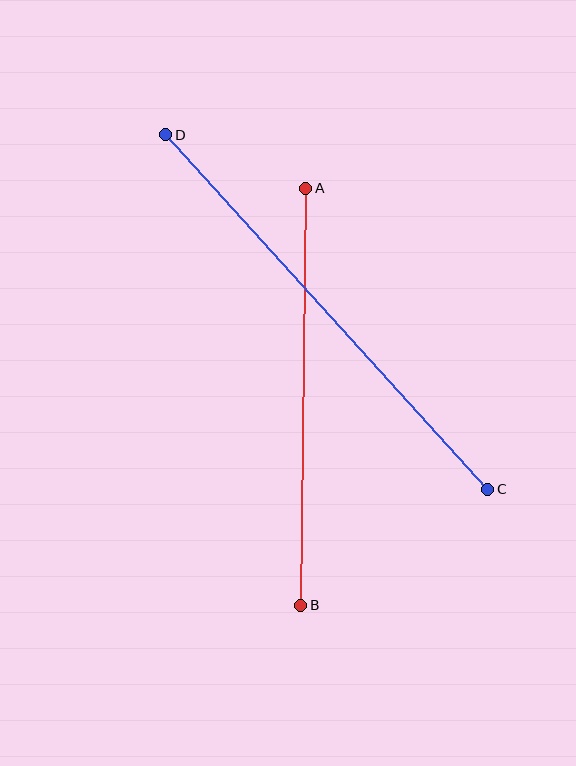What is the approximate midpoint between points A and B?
The midpoint is at approximately (303, 397) pixels.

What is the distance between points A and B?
The distance is approximately 417 pixels.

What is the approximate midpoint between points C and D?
The midpoint is at approximately (327, 312) pixels.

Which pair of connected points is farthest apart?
Points C and D are farthest apart.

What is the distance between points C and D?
The distance is approximately 479 pixels.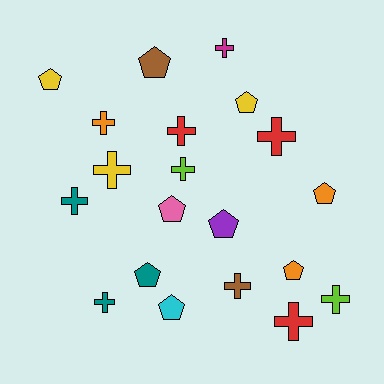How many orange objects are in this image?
There are 3 orange objects.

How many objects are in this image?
There are 20 objects.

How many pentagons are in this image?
There are 9 pentagons.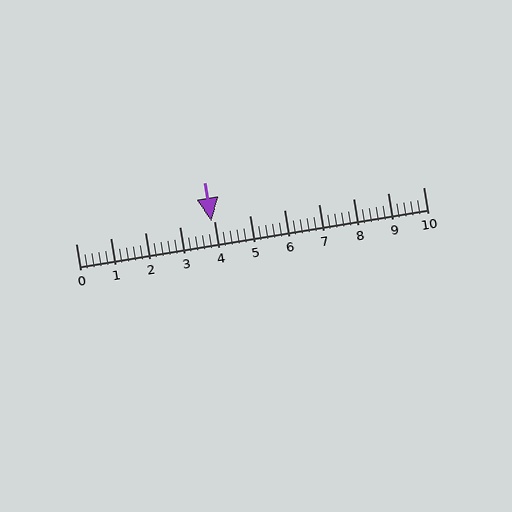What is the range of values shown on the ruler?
The ruler shows values from 0 to 10.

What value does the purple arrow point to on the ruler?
The purple arrow points to approximately 3.9.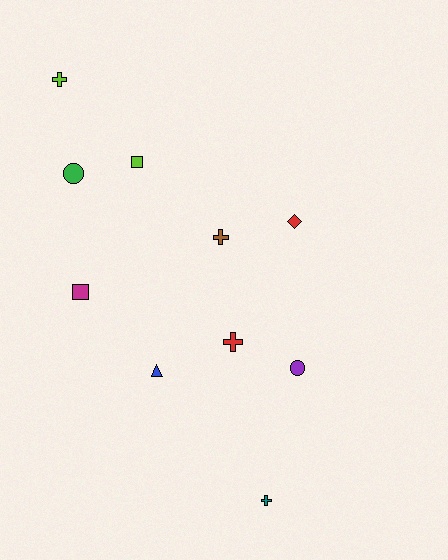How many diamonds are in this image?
There is 1 diamond.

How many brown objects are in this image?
There is 1 brown object.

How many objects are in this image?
There are 10 objects.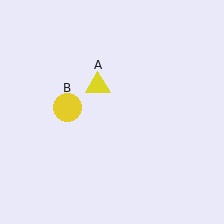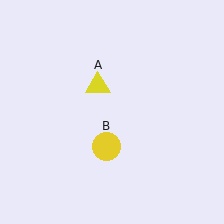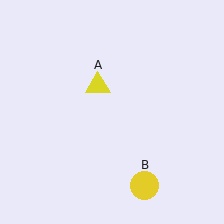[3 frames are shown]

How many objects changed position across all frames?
1 object changed position: yellow circle (object B).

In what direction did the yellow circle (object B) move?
The yellow circle (object B) moved down and to the right.